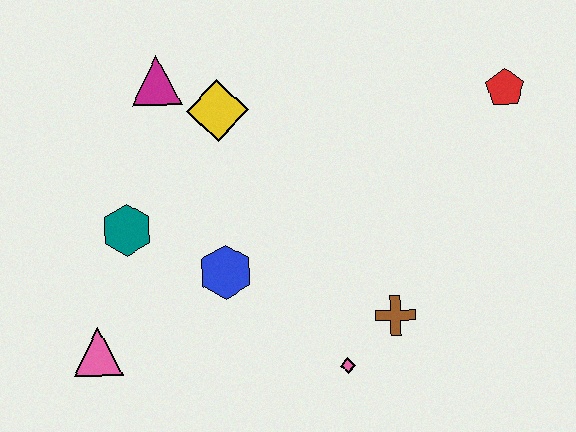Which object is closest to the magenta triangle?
The yellow diamond is closest to the magenta triangle.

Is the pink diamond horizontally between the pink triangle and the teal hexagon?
No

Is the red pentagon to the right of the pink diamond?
Yes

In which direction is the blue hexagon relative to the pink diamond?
The blue hexagon is to the left of the pink diamond.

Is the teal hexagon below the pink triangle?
No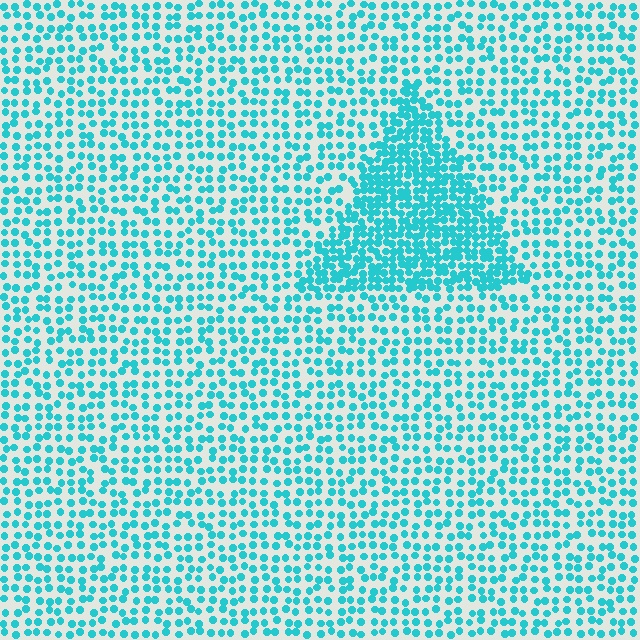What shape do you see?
I see a triangle.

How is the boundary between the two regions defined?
The boundary is defined by a change in element density (approximately 2.1x ratio). All elements are the same color, size, and shape.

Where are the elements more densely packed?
The elements are more densely packed inside the triangle boundary.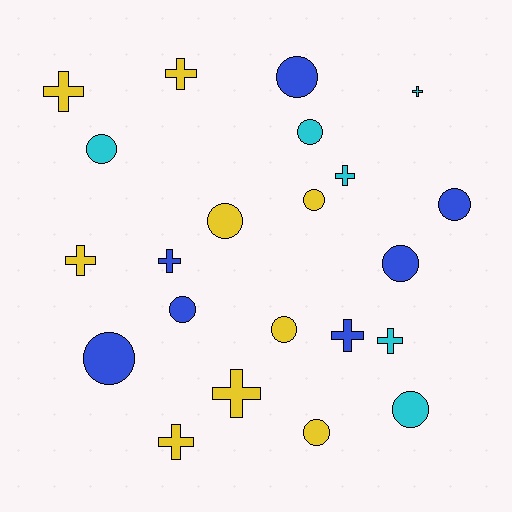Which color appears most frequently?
Yellow, with 9 objects.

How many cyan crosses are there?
There are 3 cyan crosses.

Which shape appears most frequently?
Circle, with 12 objects.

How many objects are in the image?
There are 22 objects.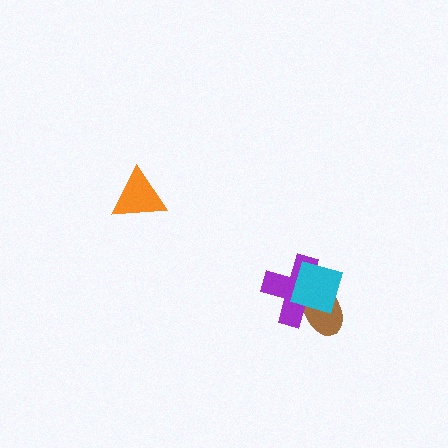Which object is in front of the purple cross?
The cyan diamond is in front of the purple cross.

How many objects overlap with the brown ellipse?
2 objects overlap with the brown ellipse.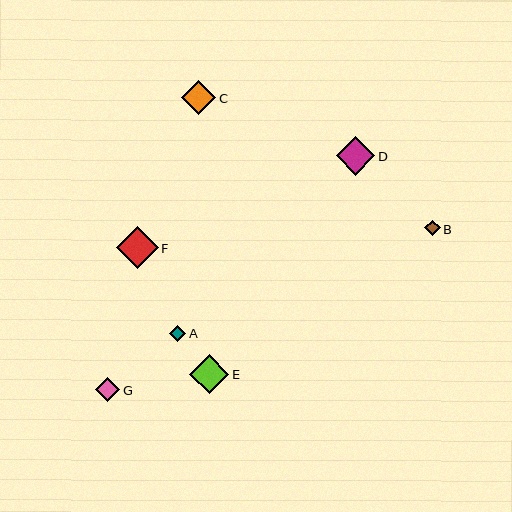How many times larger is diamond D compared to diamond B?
Diamond D is approximately 2.6 times the size of diamond B.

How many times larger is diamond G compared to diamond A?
Diamond G is approximately 1.5 times the size of diamond A.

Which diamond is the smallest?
Diamond B is the smallest with a size of approximately 15 pixels.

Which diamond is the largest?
Diamond F is the largest with a size of approximately 42 pixels.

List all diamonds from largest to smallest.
From largest to smallest: F, D, E, C, G, A, B.